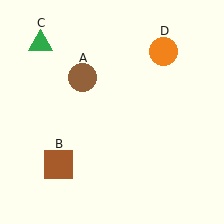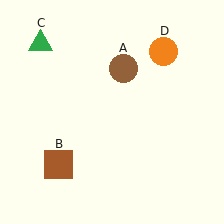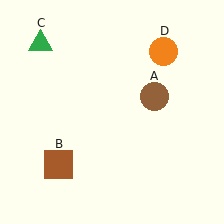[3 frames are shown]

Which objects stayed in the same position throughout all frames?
Brown square (object B) and green triangle (object C) and orange circle (object D) remained stationary.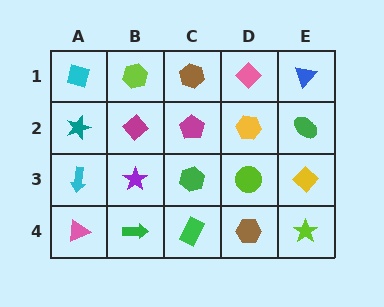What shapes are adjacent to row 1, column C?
A magenta pentagon (row 2, column C), a lime hexagon (row 1, column B), a pink diamond (row 1, column D).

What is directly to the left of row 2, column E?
A yellow hexagon.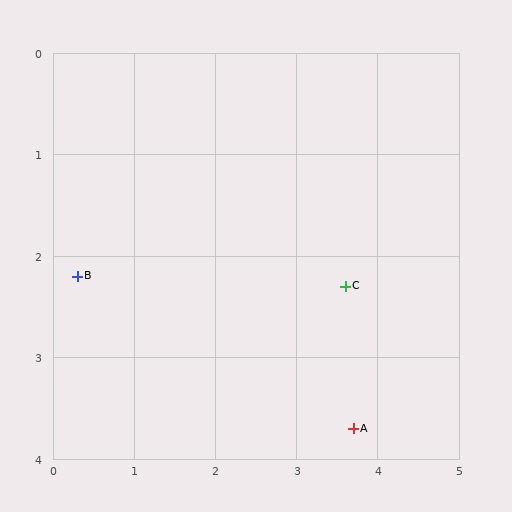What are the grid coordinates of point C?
Point C is at approximately (3.6, 2.3).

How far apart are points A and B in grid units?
Points A and B are about 3.7 grid units apart.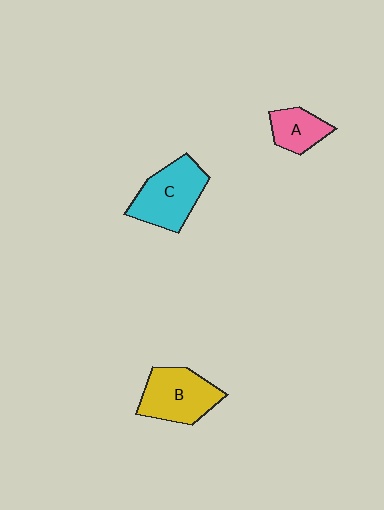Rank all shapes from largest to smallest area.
From largest to smallest: C (cyan), B (yellow), A (pink).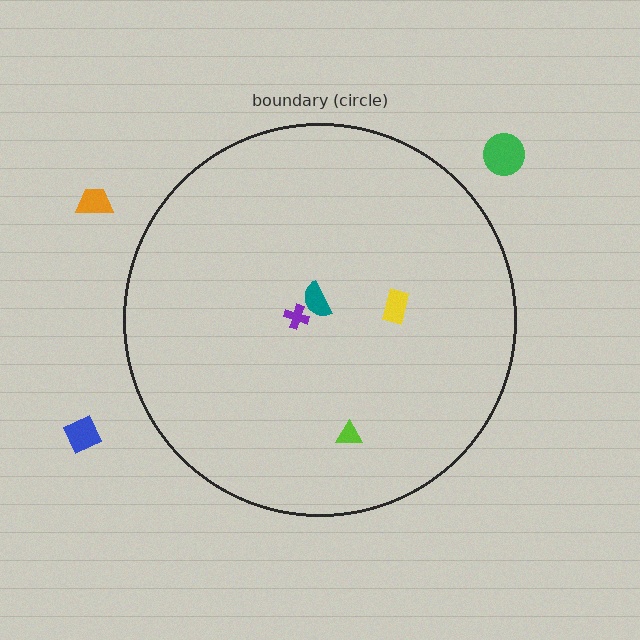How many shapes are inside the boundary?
4 inside, 3 outside.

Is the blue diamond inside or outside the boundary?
Outside.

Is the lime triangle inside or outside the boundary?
Inside.